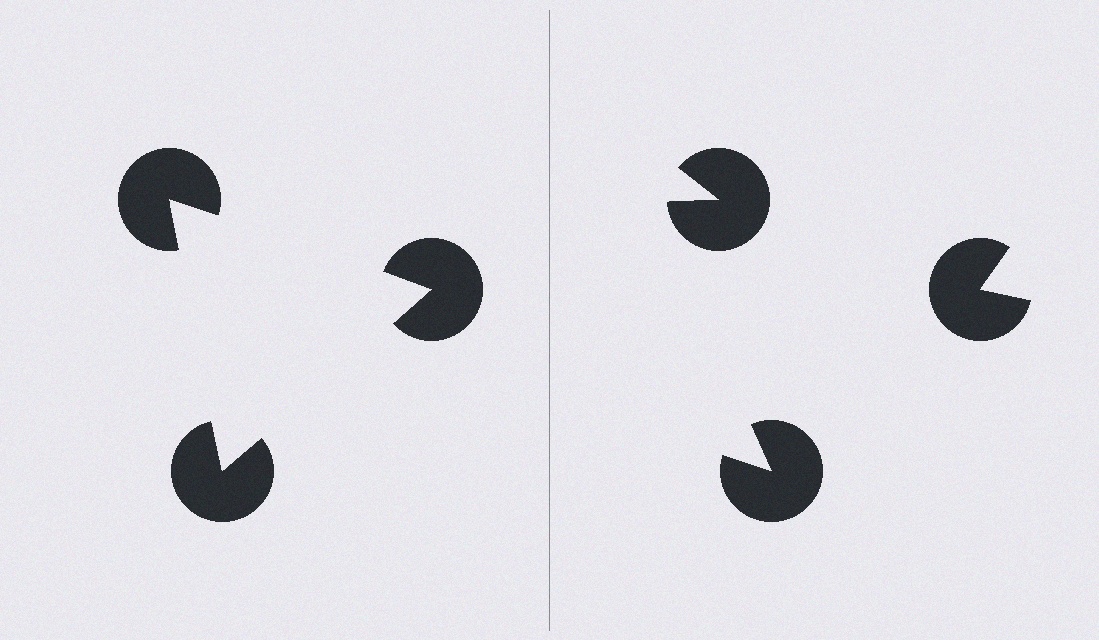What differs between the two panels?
The pac-man discs are positioned identically on both sides; only the wedge orientations differ. On the left they align to a triangle; on the right they are misaligned.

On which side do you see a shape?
An illusory triangle appears on the left side. On the right side the wedge cuts are rotated, so no coherent shape forms.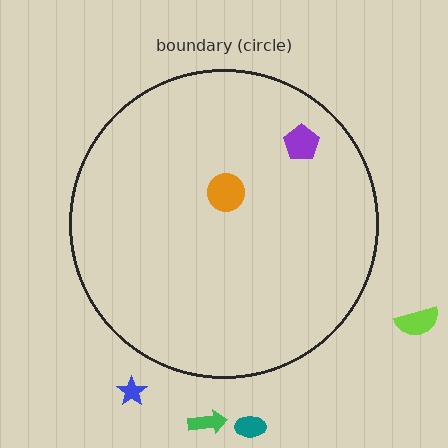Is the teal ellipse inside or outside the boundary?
Outside.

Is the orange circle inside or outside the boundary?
Inside.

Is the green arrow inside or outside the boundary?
Outside.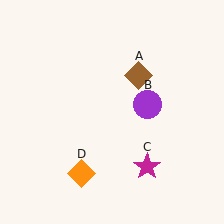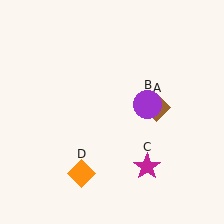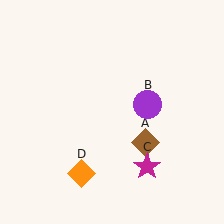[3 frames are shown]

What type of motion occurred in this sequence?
The brown diamond (object A) rotated clockwise around the center of the scene.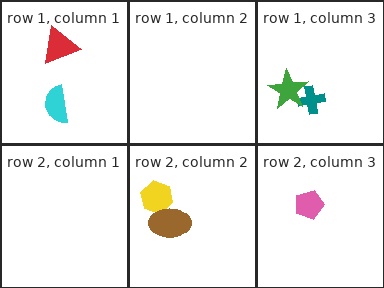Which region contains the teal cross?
The row 1, column 3 region.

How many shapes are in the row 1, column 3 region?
2.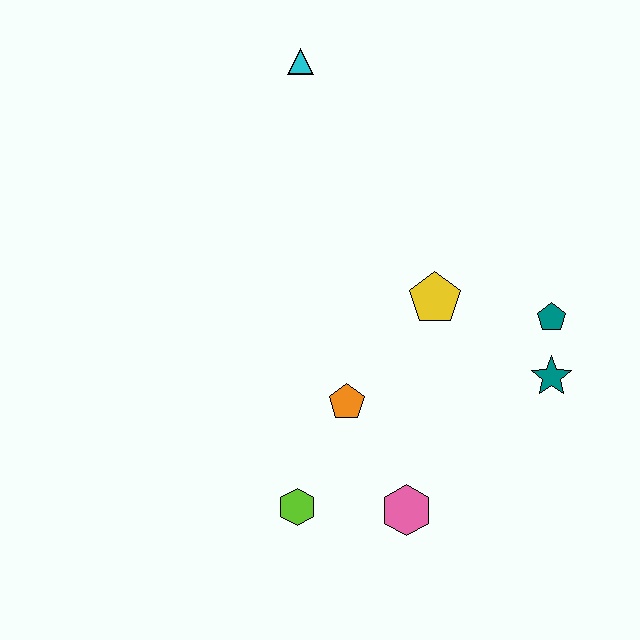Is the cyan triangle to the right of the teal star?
No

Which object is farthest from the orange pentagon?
The cyan triangle is farthest from the orange pentagon.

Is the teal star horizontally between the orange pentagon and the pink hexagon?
No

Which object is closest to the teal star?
The teal pentagon is closest to the teal star.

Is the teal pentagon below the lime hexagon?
No